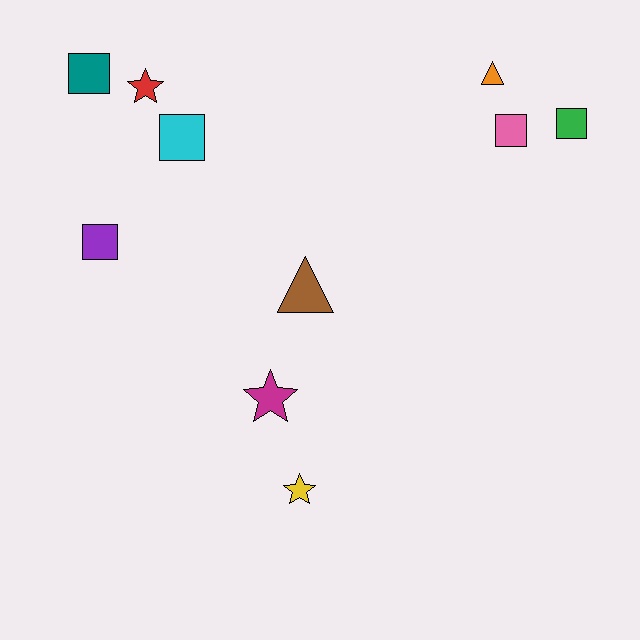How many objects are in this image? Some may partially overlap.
There are 10 objects.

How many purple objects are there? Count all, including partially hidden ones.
There is 1 purple object.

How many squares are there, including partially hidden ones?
There are 5 squares.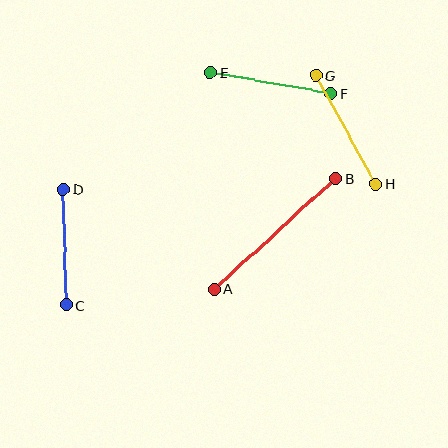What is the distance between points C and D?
The distance is approximately 116 pixels.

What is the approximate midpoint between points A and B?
The midpoint is at approximately (275, 234) pixels.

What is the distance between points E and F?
The distance is approximately 123 pixels.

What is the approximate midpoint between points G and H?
The midpoint is at approximately (346, 130) pixels.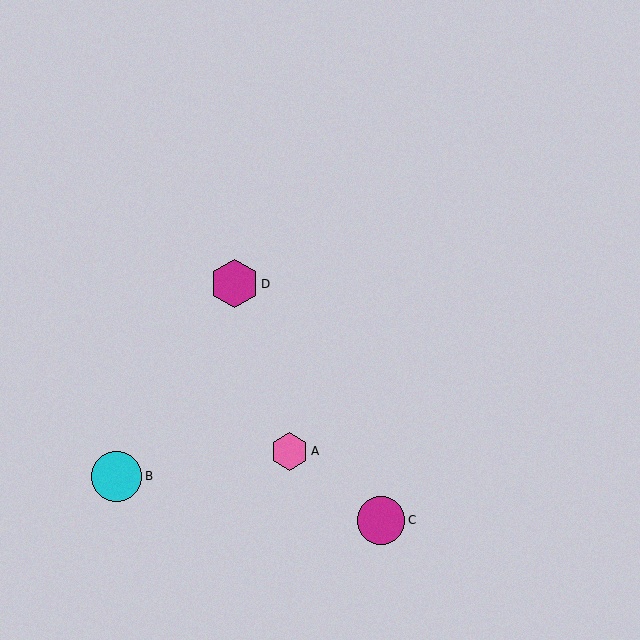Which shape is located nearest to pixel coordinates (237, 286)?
The magenta hexagon (labeled D) at (234, 284) is nearest to that location.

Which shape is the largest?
The cyan circle (labeled B) is the largest.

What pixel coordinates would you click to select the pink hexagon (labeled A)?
Click at (289, 451) to select the pink hexagon A.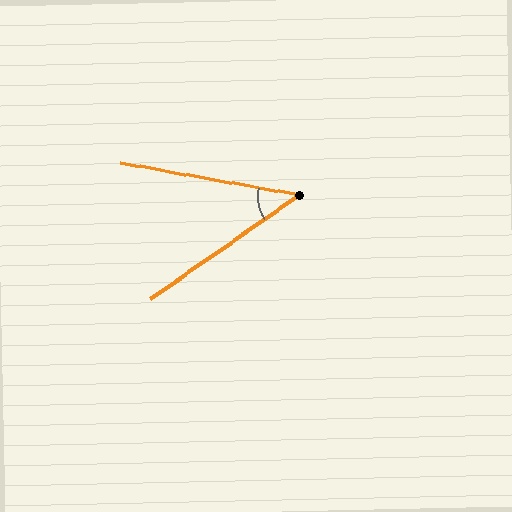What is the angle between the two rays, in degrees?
Approximately 45 degrees.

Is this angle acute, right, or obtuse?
It is acute.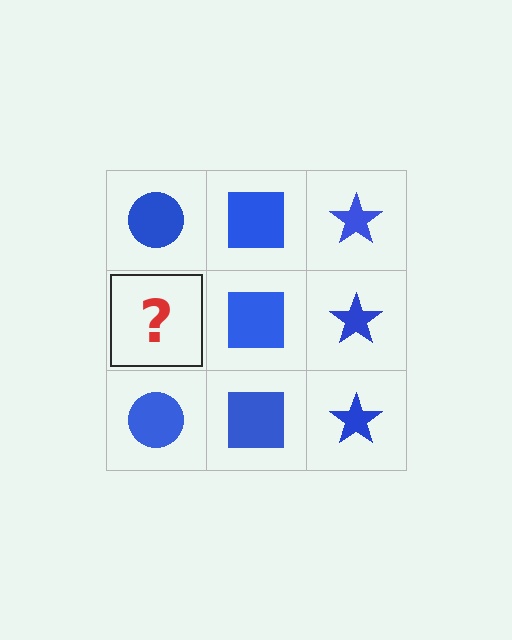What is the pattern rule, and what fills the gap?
The rule is that each column has a consistent shape. The gap should be filled with a blue circle.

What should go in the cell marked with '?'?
The missing cell should contain a blue circle.